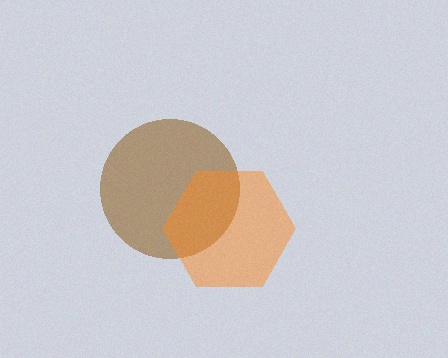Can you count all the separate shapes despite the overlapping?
Yes, there are 2 separate shapes.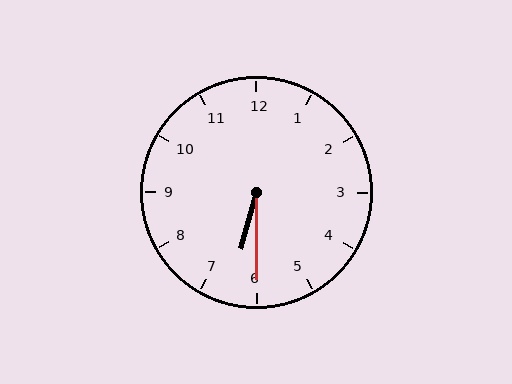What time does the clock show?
6:30.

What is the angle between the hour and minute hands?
Approximately 15 degrees.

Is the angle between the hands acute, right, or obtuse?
It is acute.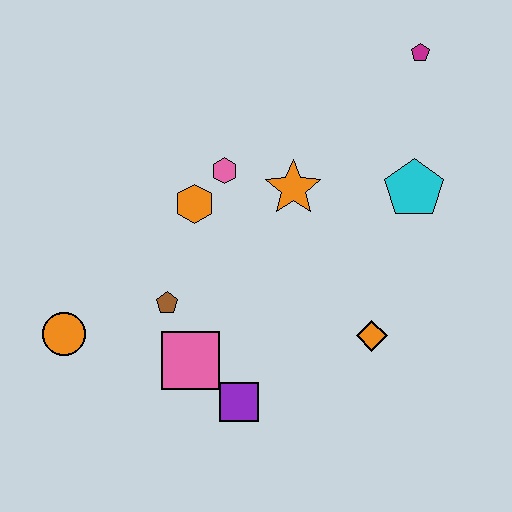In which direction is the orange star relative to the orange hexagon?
The orange star is to the right of the orange hexagon.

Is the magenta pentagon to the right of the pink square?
Yes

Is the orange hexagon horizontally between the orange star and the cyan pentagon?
No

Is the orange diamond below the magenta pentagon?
Yes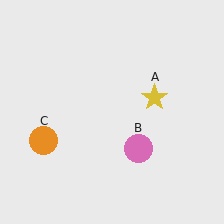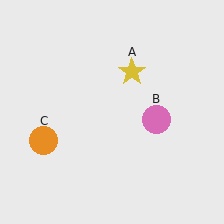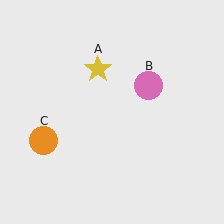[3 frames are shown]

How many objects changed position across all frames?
2 objects changed position: yellow star (object A), pink circle (object B).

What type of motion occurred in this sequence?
The yellow star (object A), pink circle (object B) rotated counterclockwise around the center of the scene.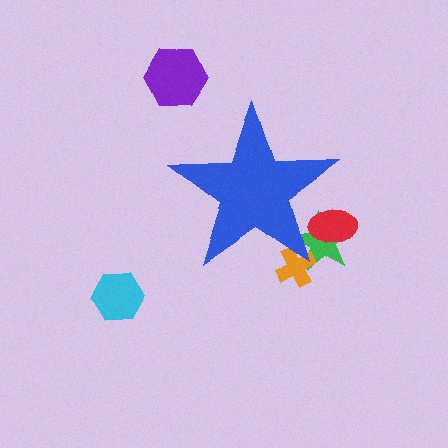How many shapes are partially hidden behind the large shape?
3 shapes are partially hidden.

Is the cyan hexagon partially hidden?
No, the cyan hexagon is fully visible.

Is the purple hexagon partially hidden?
No, the purple hexagon is fully visible.